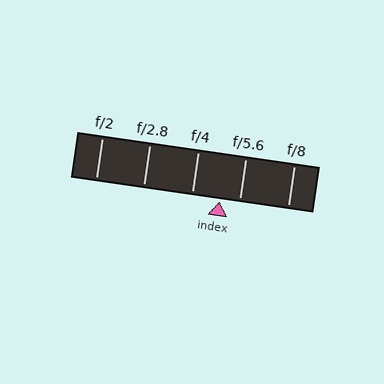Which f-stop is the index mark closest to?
The index mark is closest to f/5.6.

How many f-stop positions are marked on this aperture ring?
There are 5 f-stop positions marked.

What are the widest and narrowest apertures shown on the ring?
The widest aperture shown is f/2 and the narrowest is f/8.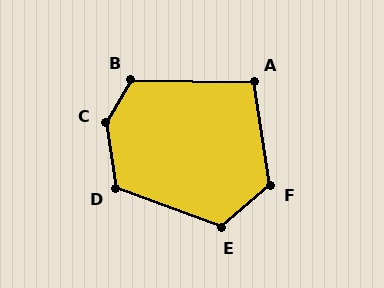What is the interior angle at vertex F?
Approximately 122 degrees (obtuse).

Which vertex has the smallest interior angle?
A, at approximately 99 degrees.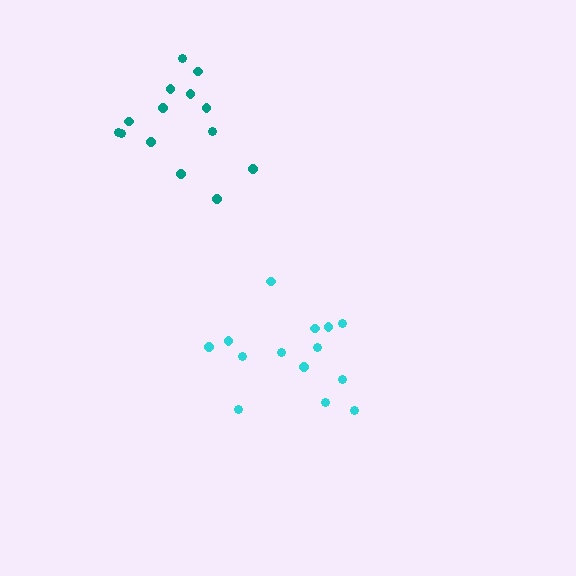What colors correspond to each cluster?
The clusters are colored: cyan, teal.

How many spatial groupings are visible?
There are 2 spatial groupings.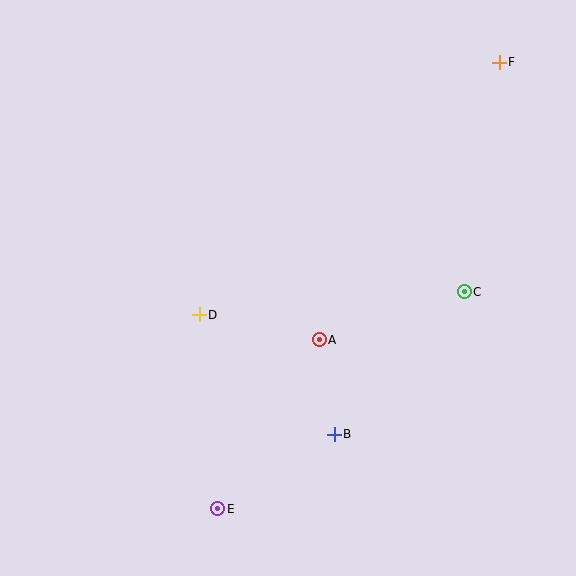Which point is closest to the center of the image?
Point A at (319, 340) is closest to the center.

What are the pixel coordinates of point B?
Point B is at (334, 434).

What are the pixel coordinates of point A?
Point A is at (319, 340).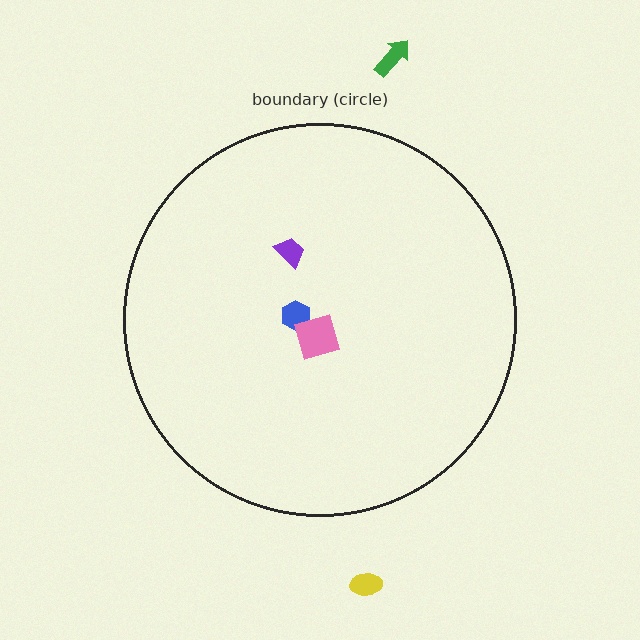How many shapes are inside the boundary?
3 inside, 2 outside.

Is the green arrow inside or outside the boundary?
Outside.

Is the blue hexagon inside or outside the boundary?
Inside.